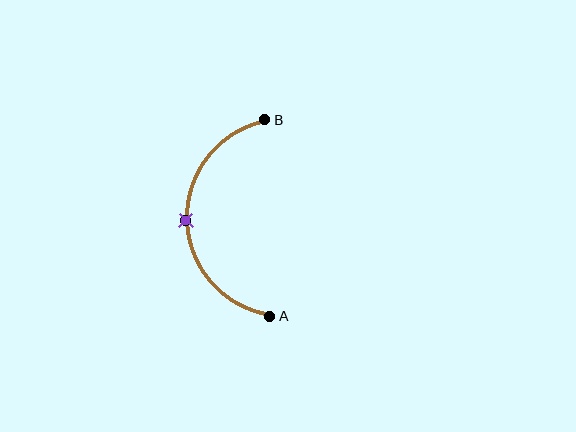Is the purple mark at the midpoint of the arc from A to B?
Yes. The purple mark lies on the arc at equal arc-length from both A and B — it is the arc midpoint.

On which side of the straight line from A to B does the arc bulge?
The arc bulges to the left of the straight line connecting A and B.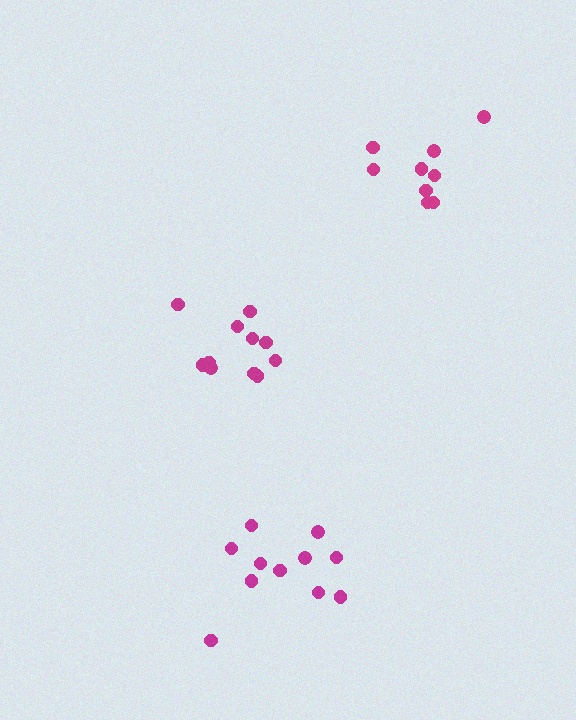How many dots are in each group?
Group 1: 11 dots, Group 2: 11 dots, Group 3: 9 dots (31 total).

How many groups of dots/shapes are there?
There are 3 groups.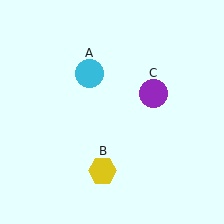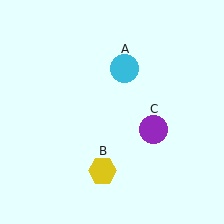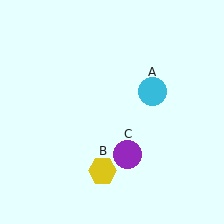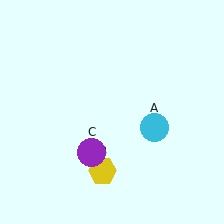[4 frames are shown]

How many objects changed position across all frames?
2 objects changed position: cyan circle (object A), purple circle (object C).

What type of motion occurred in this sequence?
The cyan circle (object A), purple circle (object C) rotated clockwise around the center of the scene.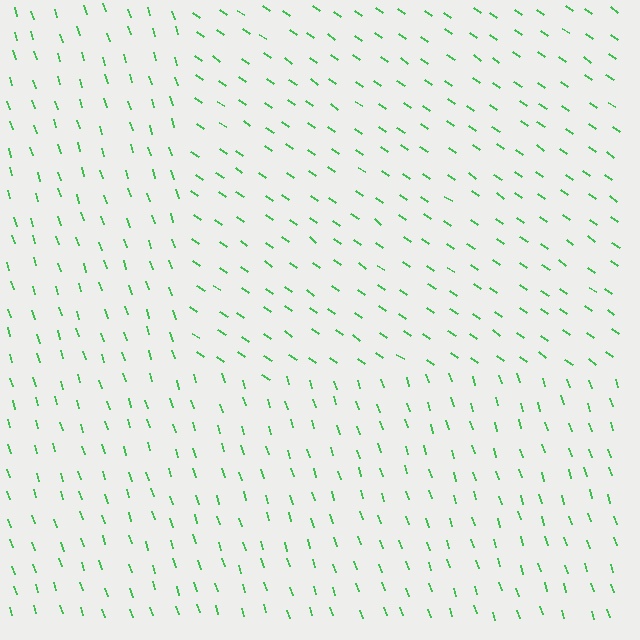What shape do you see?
I see a rectangle.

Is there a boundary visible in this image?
Yes, there is a texture boundary formed by a change in line orientation.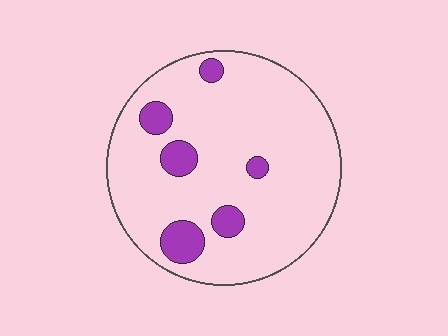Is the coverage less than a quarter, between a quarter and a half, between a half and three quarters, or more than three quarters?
Less than a quarter.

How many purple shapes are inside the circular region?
6.